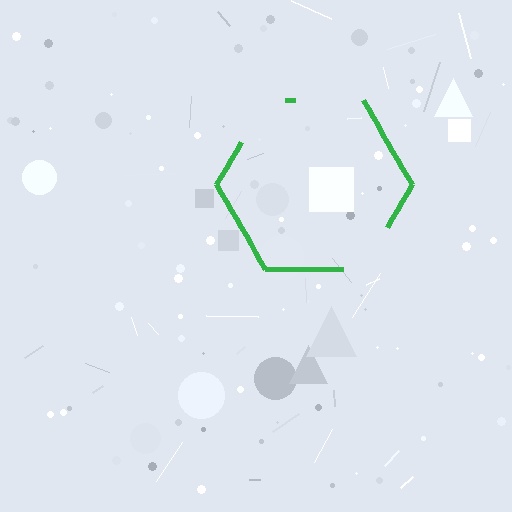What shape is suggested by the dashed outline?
The dashed outline suggests a hexagon.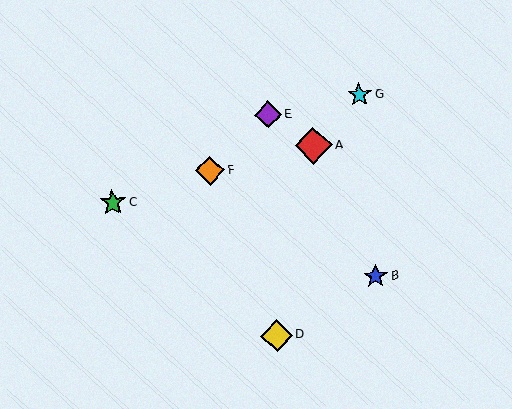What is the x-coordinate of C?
Object C is at x≈113.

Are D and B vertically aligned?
No, D is at x≈277 and B is at x≈376.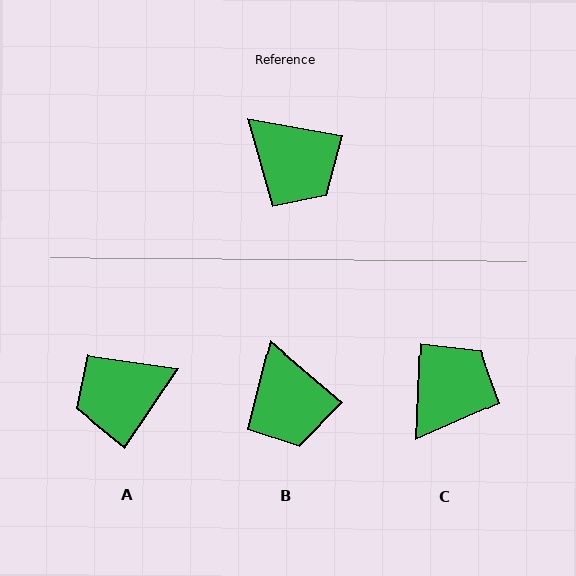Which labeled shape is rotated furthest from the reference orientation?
A, about 113 degrees away.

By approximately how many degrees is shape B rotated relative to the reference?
Approximately 30 degrees clockwise.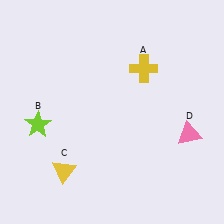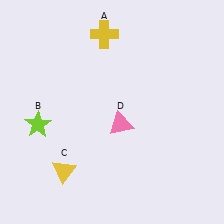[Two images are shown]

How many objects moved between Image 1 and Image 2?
2 objects moved between the two images.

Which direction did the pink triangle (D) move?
The pink triangle (D) moved left.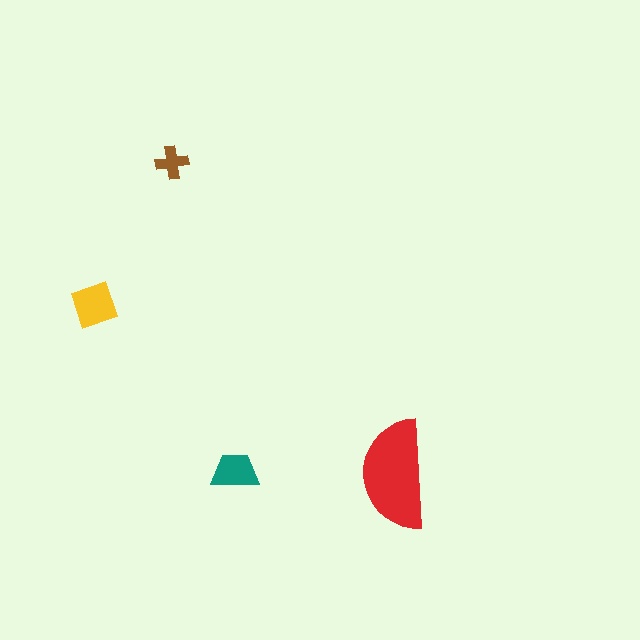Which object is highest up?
The brown cross is topmost.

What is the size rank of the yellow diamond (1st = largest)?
2nd.